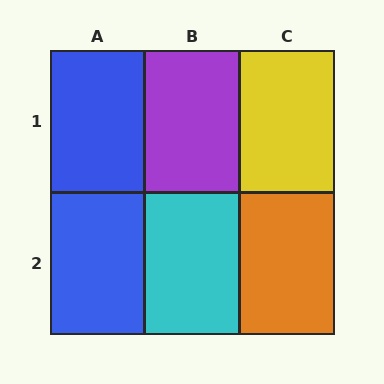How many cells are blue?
2 cells are blue.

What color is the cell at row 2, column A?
Blue.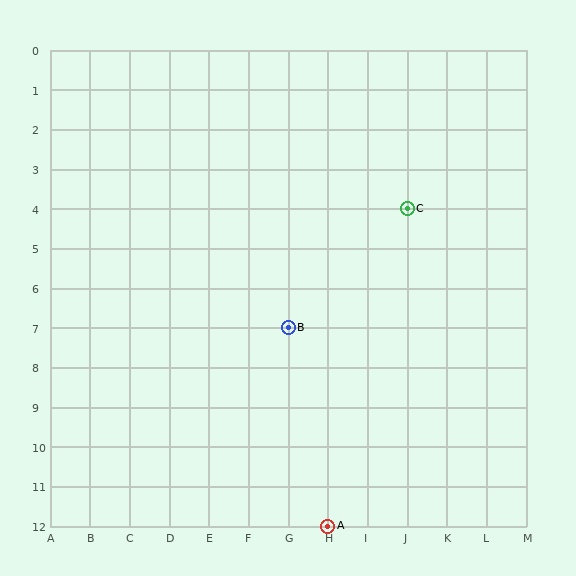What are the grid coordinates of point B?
Point B is at grid coordinates (G, 7).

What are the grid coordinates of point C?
Point C is at grid coordinates (J, 4).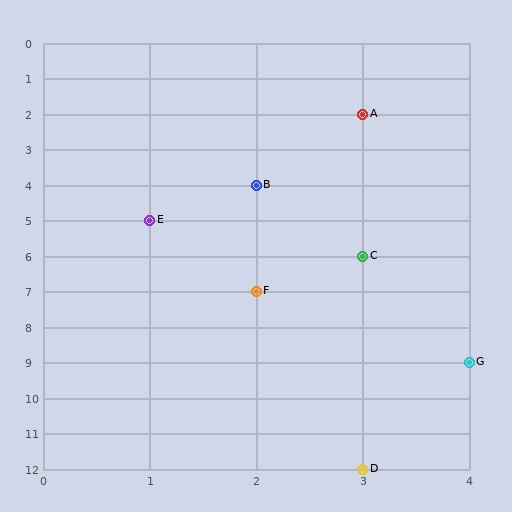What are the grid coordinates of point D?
Point D is at grid coordinates (3, 12).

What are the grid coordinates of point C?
Point C is at grid coordinates (3, 6).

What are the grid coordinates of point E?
Point E is at grid coordinates (1, 5).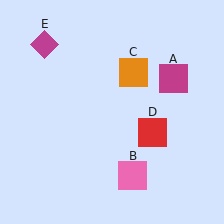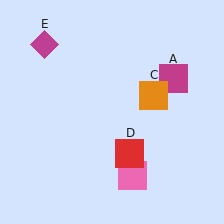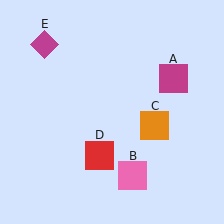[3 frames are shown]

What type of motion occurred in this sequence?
The orange square (object C), red square (object D) rotated clockwise around the center of the scene.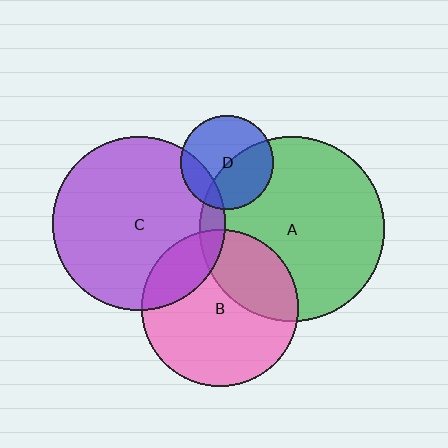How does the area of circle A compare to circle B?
Approximately 1.4 times.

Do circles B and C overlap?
Yes.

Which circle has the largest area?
Circle A (green).